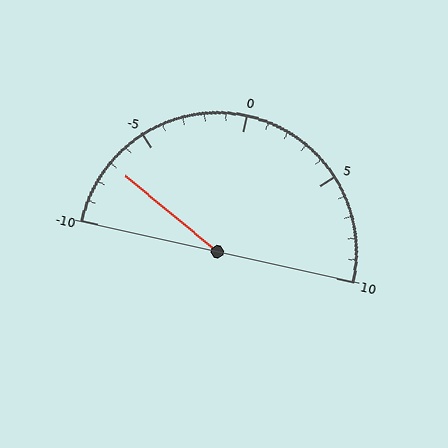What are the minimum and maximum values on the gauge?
The gauge ranges from -10 to 10.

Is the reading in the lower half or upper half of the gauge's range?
The reading is in the lower half of the range (-10 to 10).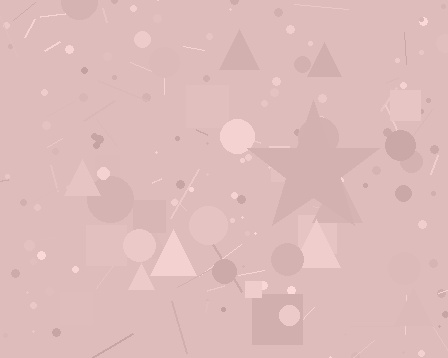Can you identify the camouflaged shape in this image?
The camouflaged shape is a star.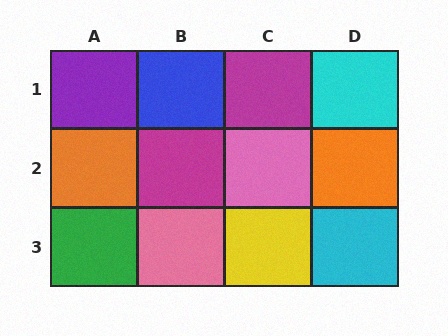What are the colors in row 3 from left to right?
Green, pink, yellow, cyan.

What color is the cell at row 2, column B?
Magenta.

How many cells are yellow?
1 cell is yellow.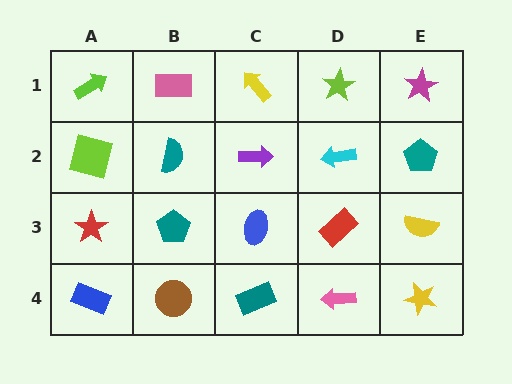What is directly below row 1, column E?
A teal pentagon.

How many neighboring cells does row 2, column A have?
3.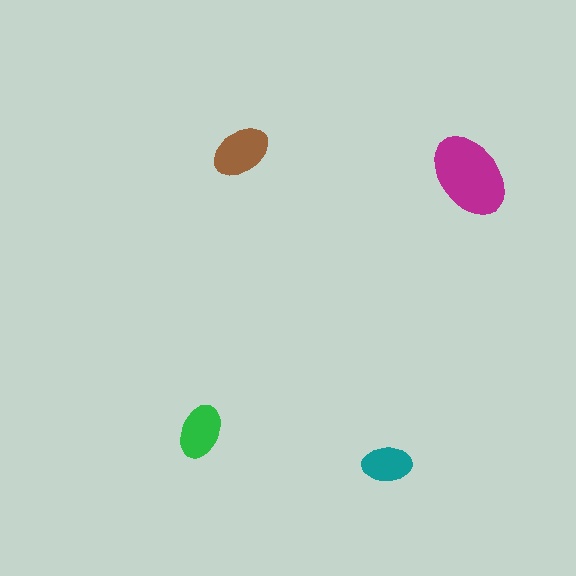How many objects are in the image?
There are 4 objects in the image.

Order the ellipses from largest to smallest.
the magenta one, the brown one, the green one, the teal one.